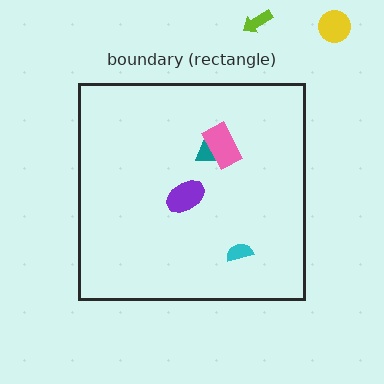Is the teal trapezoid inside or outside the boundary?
Inside.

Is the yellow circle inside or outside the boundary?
Outside.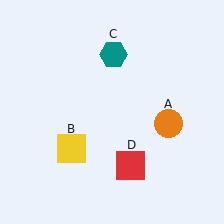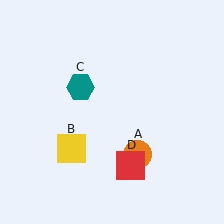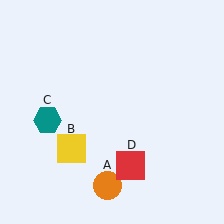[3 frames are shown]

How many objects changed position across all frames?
2 objects changed position: orange circle (object A), teal hexagon (object C).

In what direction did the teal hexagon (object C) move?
The teal hexagon (object C) moved down and to the left.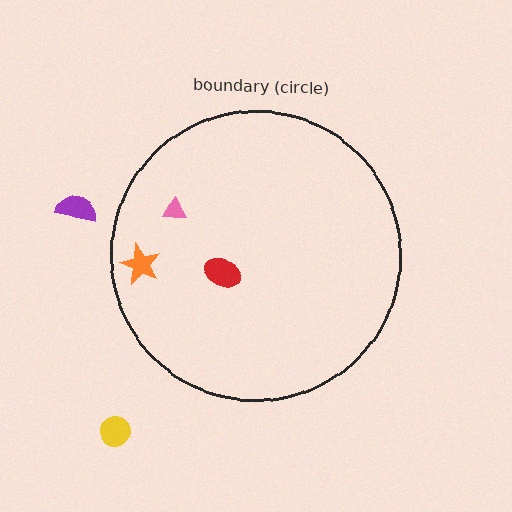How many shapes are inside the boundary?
3 inside, 2 outside.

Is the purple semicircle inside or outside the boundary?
Outside.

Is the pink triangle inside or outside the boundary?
Inside.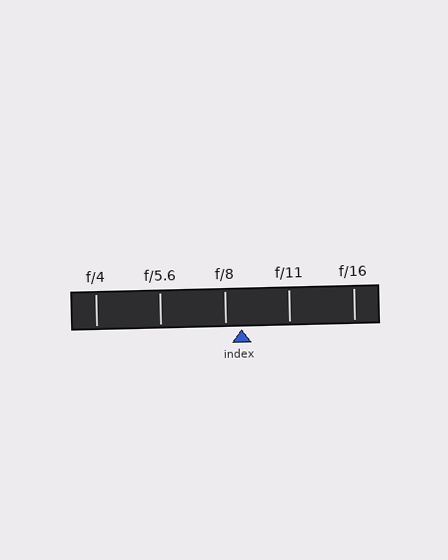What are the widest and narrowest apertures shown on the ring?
The widest aperture shown is f/4 and the narrowest is f/16.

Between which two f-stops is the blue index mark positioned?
The index mark is between f/8 and f/11.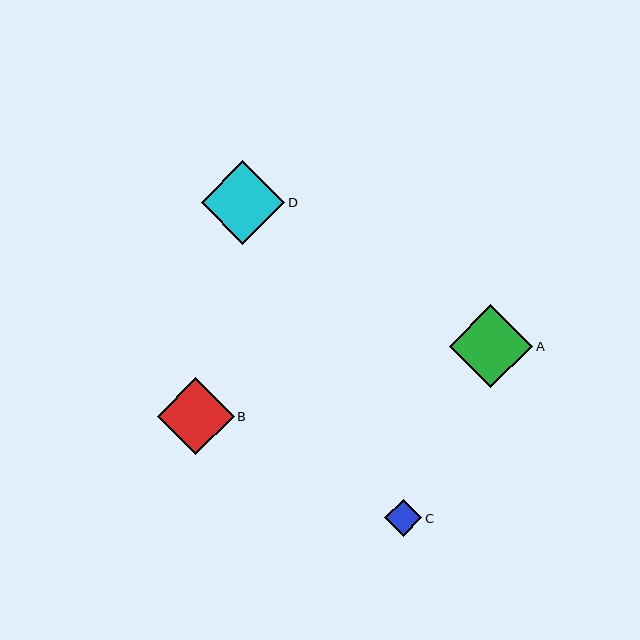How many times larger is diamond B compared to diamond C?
Diamond B is approximately 2.1 times the size of diamond C.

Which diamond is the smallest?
Diamond C is the smallest with a size of approximately 37 pixels.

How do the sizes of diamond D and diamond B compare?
Diamond D and diamond B are approximately the same size.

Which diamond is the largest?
Diamond D is the largest with a size of approximately 83 pixels.